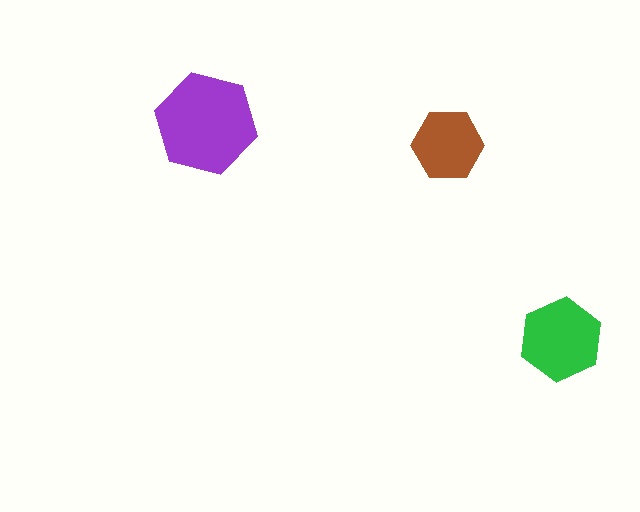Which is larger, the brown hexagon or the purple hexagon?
The purple one.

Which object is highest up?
The purple hexagon is topmost.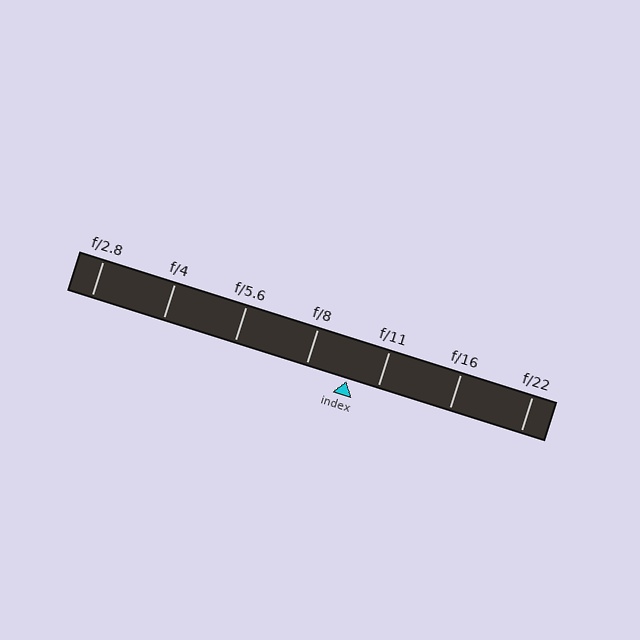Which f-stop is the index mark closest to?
The index mark is closest to f/11.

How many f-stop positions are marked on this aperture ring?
There are 7 f-stop positions marked.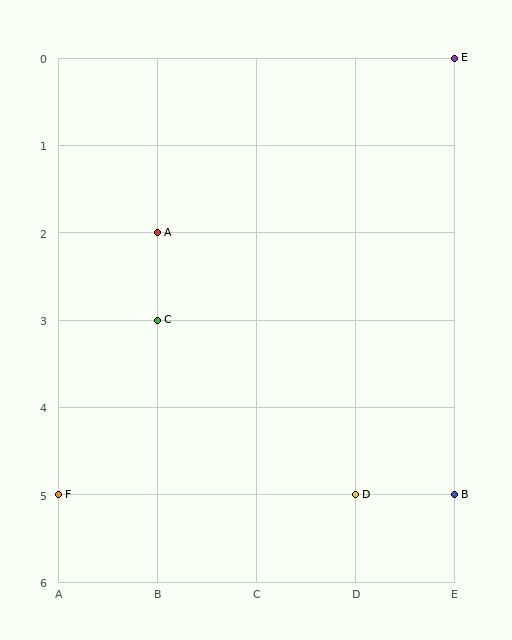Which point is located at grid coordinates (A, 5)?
Point F is at (A, 5).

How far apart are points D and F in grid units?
Points D and F are 3 columns apart.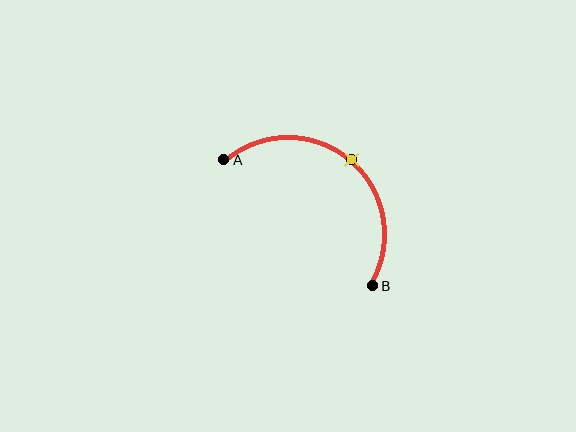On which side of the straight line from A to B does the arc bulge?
The arc bulges above and to the right of the straight line connecting A and B.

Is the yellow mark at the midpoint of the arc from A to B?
Yes. The yellow mark lies on the arc at equal arc-length from both A and B — it is the arc midpoint.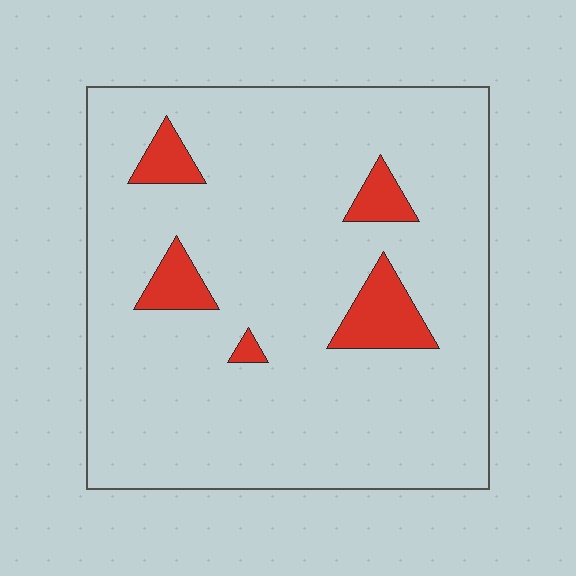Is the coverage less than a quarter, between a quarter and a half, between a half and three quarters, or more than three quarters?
Less than a quarter.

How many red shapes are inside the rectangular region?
5.